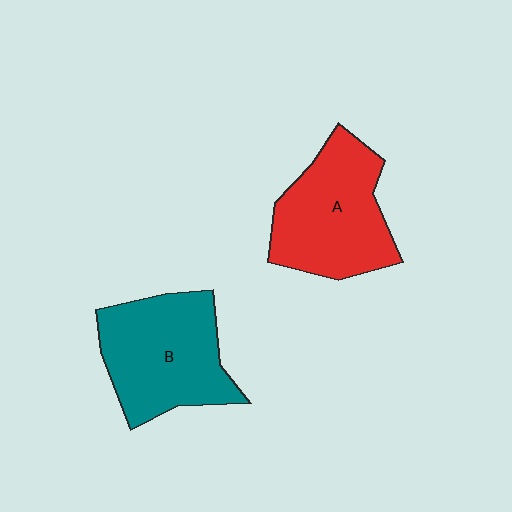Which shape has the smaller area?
Shape A (red).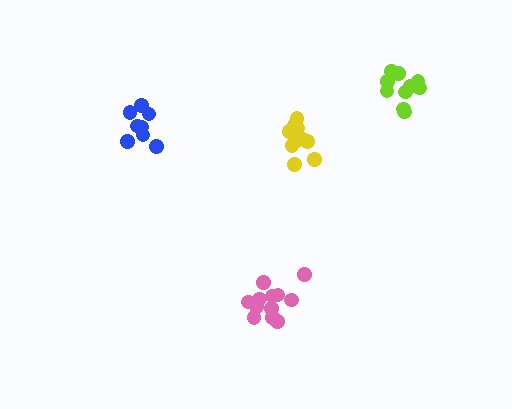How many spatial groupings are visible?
There are 4 spatial groupings.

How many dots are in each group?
Group 1: 11 dots, Group 2: 12 dots, Group 3: 8 dots, Group 4: 10 dots (41 total).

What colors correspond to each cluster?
The clusters are colored: yellow, pink, blue, lime.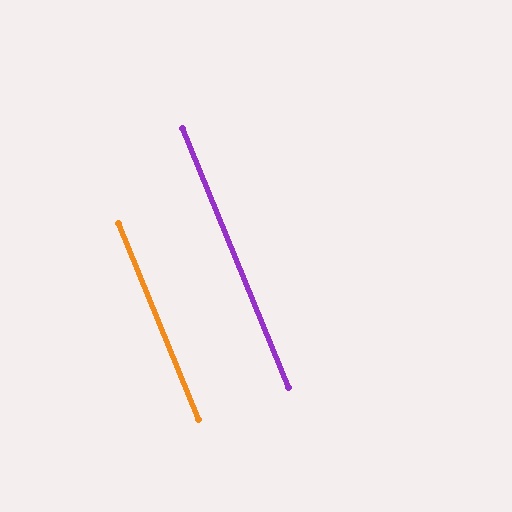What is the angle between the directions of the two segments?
Approximately 0 degrees.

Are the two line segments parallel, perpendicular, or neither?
Parallel — their directions differ by only 0.0°.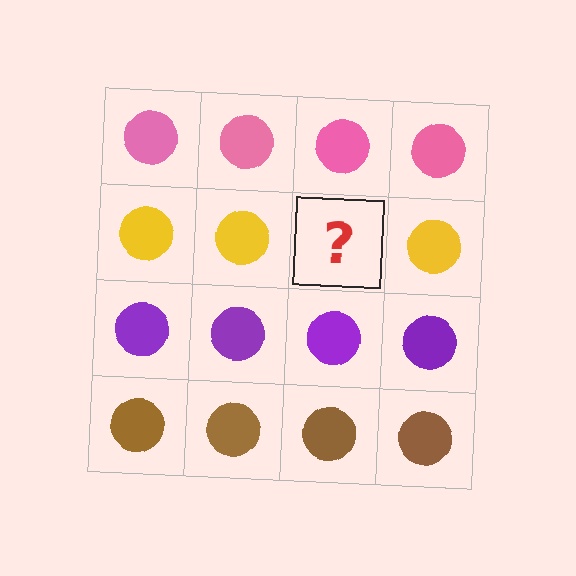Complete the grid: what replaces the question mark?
The question mark should be replaced with a yellow circle.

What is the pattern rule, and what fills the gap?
The rule is that each row has a consistent color. The gap should be filled with a yellow circle.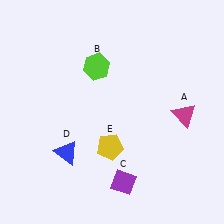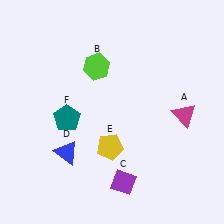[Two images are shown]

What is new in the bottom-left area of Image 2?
A teal pentagon (F) was added in the bottom-left area of Image 2.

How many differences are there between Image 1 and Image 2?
There is 1 difference between the two images.